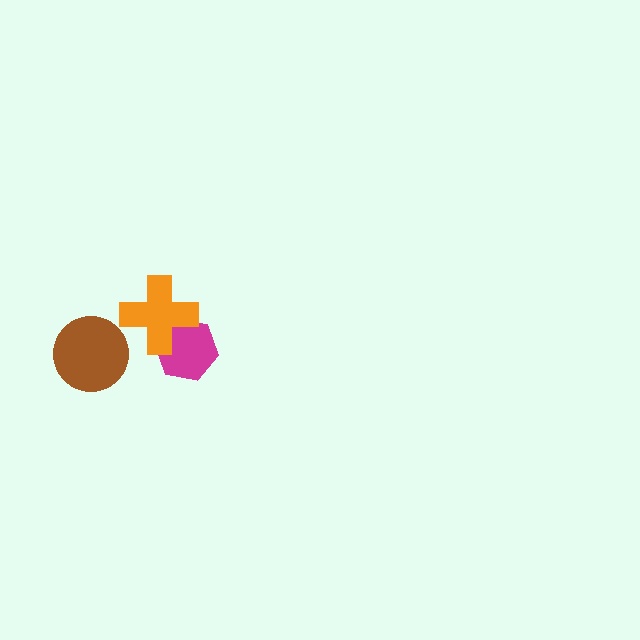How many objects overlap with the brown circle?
0 objects overlap with the brown circle.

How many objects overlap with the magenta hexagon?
1 object overlaps with the magenta hexagon.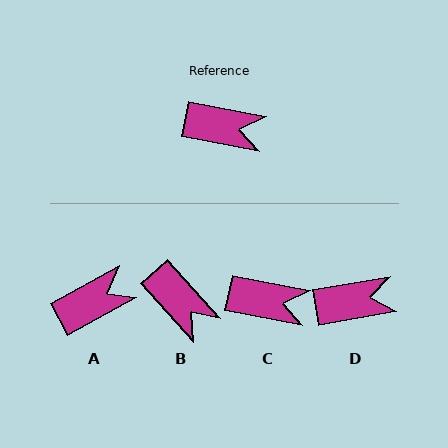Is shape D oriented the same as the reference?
No, it is off by about 21 degrees.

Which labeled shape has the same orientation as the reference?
C.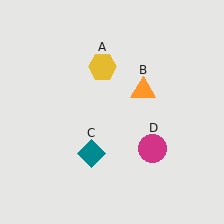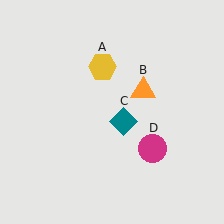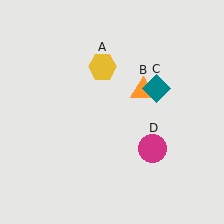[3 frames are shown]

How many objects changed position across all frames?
1 object changed position: teal diamond (object C).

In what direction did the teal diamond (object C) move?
The teal diamond (object C) moved up and to the right.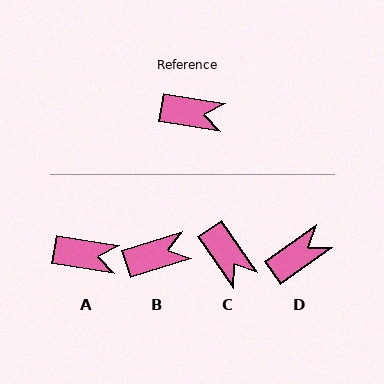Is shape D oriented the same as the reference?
No, it is off by about 45 degrees.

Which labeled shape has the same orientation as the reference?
A.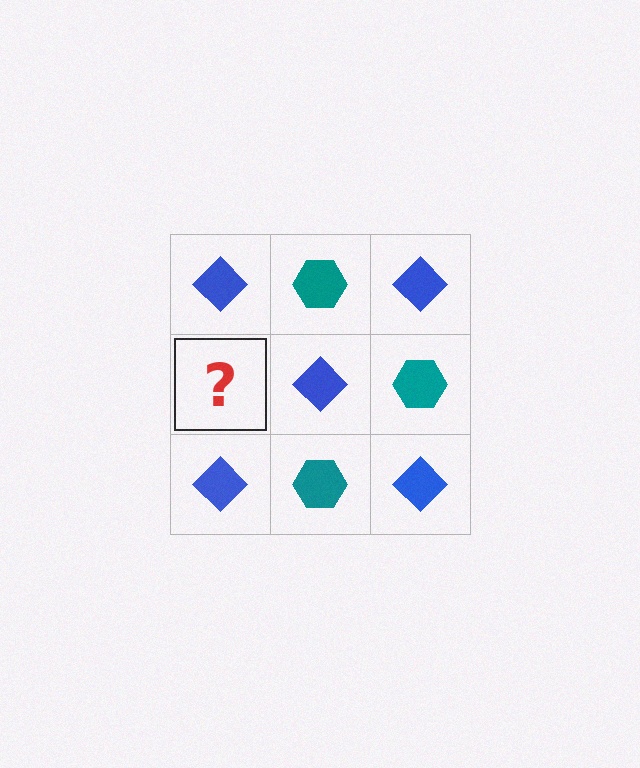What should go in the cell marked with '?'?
The missing cell should contain a teal hexagon.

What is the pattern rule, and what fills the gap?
The rule is that it alternates blue diamond and teal hexagon in a checkerboard pattern. The gap should be filled with a teal hexagon.